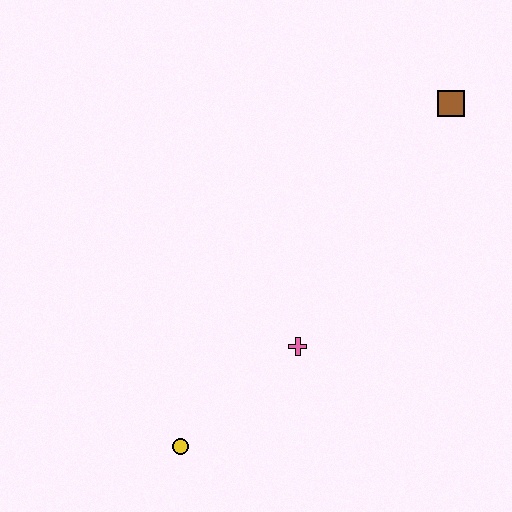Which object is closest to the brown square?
The pink cross is closest to the brown square.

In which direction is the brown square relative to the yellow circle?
The brown square is above the yellow circle.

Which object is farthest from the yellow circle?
The brown square is farthest from the yellow circle.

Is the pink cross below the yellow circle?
No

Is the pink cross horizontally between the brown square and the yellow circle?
Yes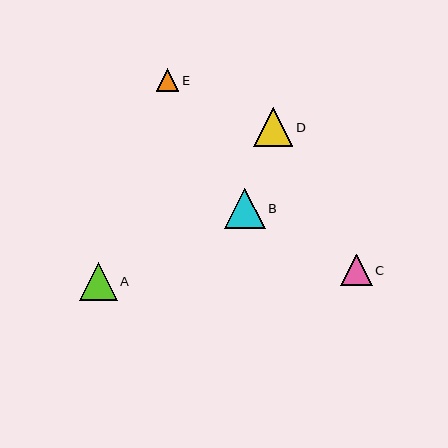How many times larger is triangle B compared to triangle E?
Triangle B is approximately 1.8 times the size of triangle E.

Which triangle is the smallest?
Triangle E is the smallest with a size of approximately 23 pixels.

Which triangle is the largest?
Triangle B is the largest with a size of approximately 40 pixels.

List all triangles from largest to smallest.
From largest to smallest: B, D, A, C, E.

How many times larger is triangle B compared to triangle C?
Triangle B is approximately 1.3 times the size of triangle C.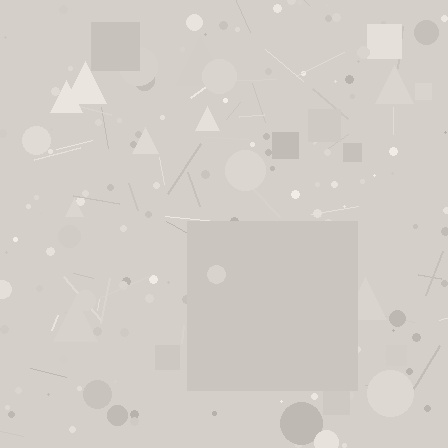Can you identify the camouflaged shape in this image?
The camouflaged shape is a square.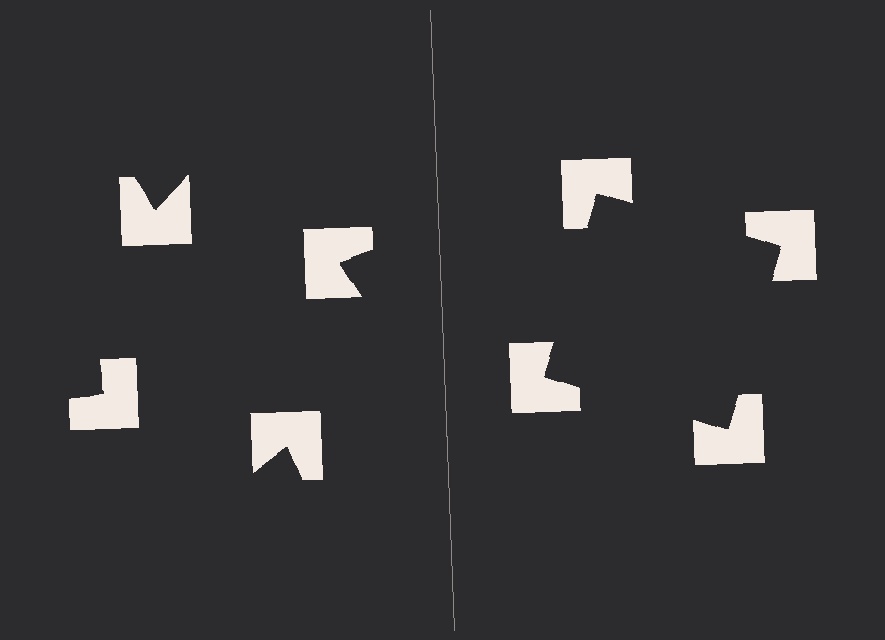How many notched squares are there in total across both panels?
8 — 4 on each side.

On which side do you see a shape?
An illusory square appears on the right side. On the left side the wedge cuts are rotated, so no coherent shape forms.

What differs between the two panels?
The notched squares are positioned identically on both sides; only the wedge orientations differ. On the right they align to a square; on the left they are misaligned.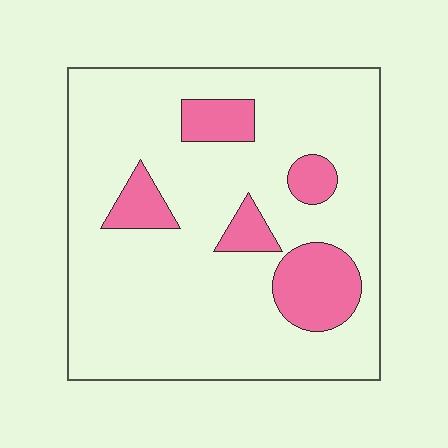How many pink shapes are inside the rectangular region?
5.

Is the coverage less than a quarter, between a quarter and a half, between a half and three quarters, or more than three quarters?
Less than a quarter.